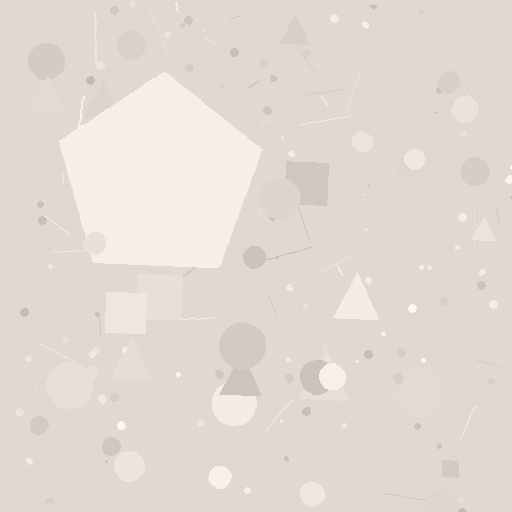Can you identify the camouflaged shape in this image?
The camouflaged shape is a pentagon.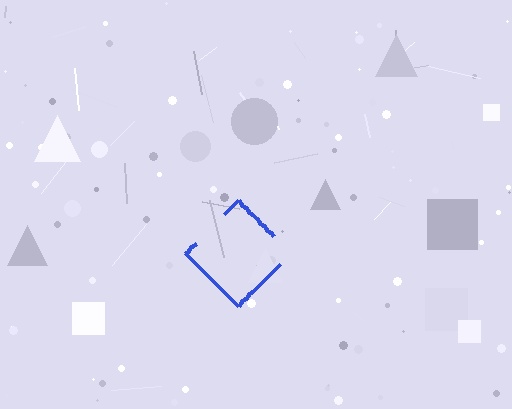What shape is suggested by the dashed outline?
The dashed outline suggests a diamond.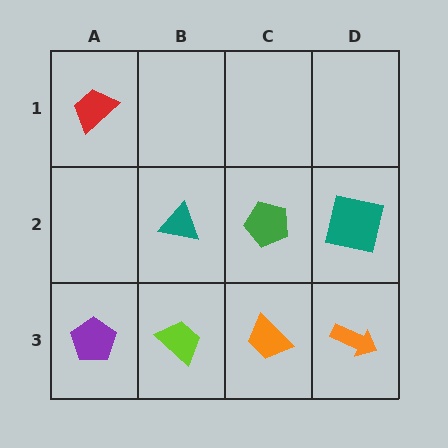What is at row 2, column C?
A green pentagon.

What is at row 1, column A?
A red trapezoid.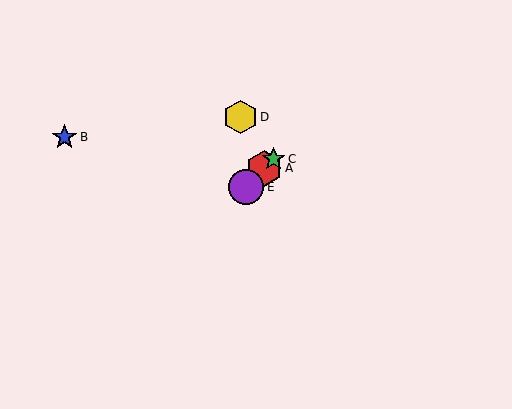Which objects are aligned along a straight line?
Objects A, C, E are aligned along a straight line.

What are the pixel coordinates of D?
Object D is at (240, 117).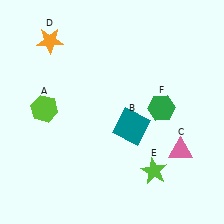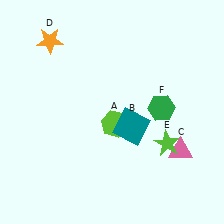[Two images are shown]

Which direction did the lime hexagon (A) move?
The lime hexagon (A) moved right.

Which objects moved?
The objects that moved are: the lime hexagon (A), the lime star (E).